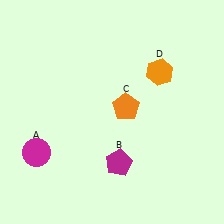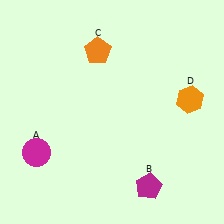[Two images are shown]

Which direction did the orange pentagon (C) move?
The orange pentagon (C) moved up.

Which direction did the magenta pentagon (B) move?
The magenta pentagon (B) moved right.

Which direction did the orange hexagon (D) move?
The orange hexagon (D) moved right.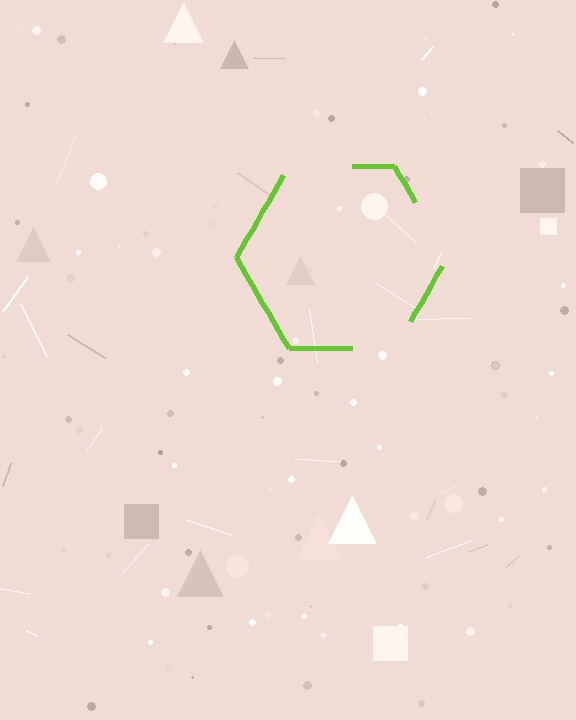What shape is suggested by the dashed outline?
The dashed outline suggests a hexagon.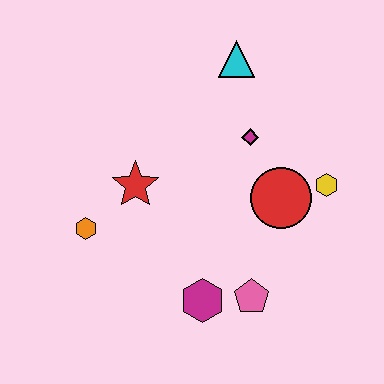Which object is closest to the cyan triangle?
The magenta diamond is closest to the cyan triangle.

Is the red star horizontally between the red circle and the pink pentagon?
No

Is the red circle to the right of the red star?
Yes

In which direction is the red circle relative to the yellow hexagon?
The red circle is to the left of the yellow hexagon.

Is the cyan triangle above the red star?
Yes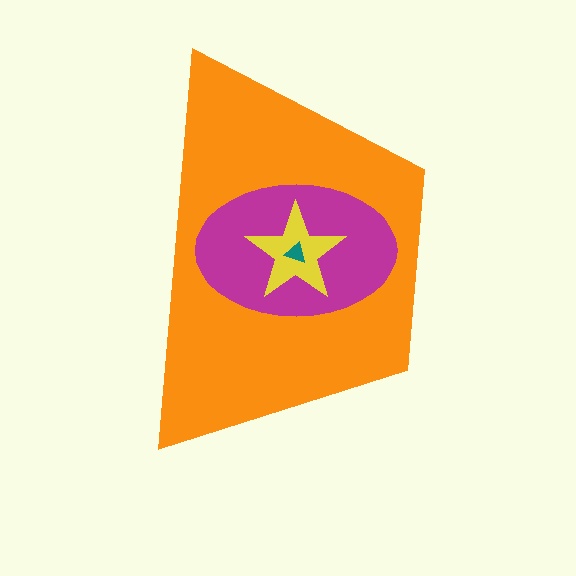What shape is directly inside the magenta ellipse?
The yellow star.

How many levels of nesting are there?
4.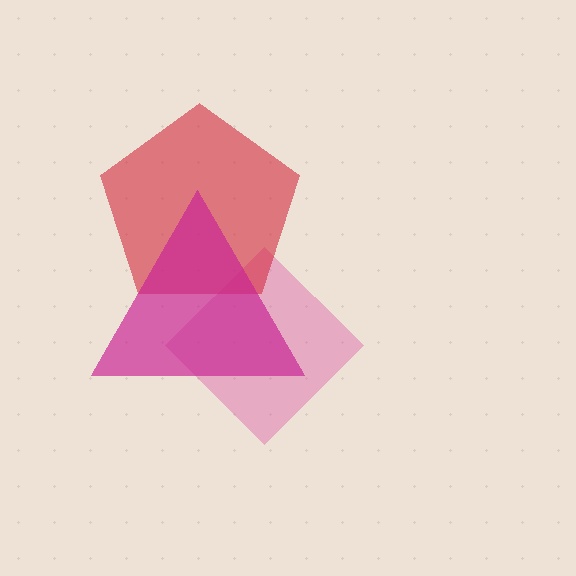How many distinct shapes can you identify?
There are 3 distinct shapes: a pink diamond, a red pentagon, a magenta triangle.